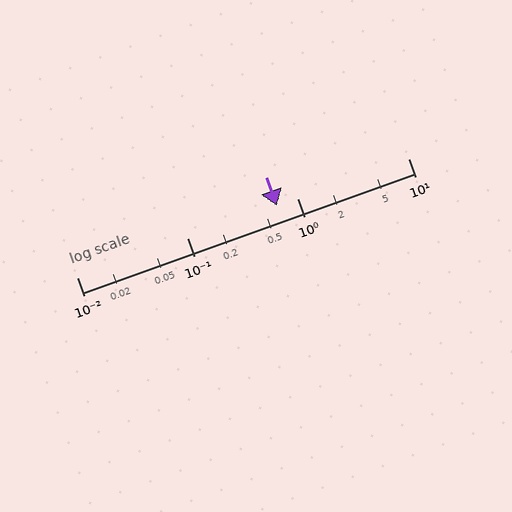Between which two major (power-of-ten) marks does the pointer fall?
The pointer is between 0.1 and 1.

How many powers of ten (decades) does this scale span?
The scale spans 3 decades, from 0.01 to 10.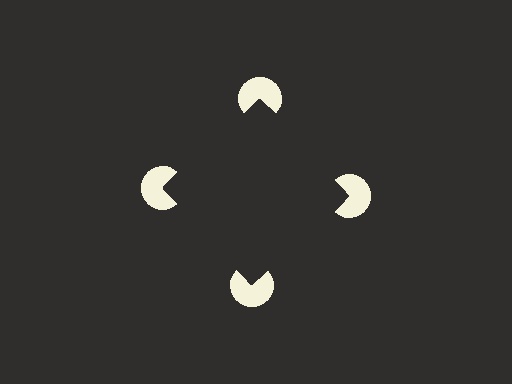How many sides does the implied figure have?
4 sides.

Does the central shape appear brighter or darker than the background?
It typically appears slightly darker than the background, even though no actual brightness change is drawn.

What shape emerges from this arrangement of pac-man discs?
An illusory square — its edges are inferred from the aligned wedge cuts in the pac-man discs, not physically drawn.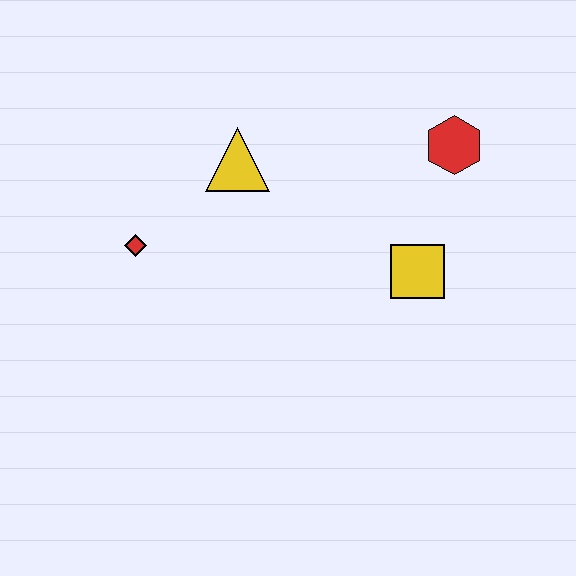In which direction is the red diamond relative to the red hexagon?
The red diamond is to the left of the red hexagon.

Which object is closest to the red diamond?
The yellow triangle is closest to the red diamond.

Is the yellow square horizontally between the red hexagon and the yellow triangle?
Yes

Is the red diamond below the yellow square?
No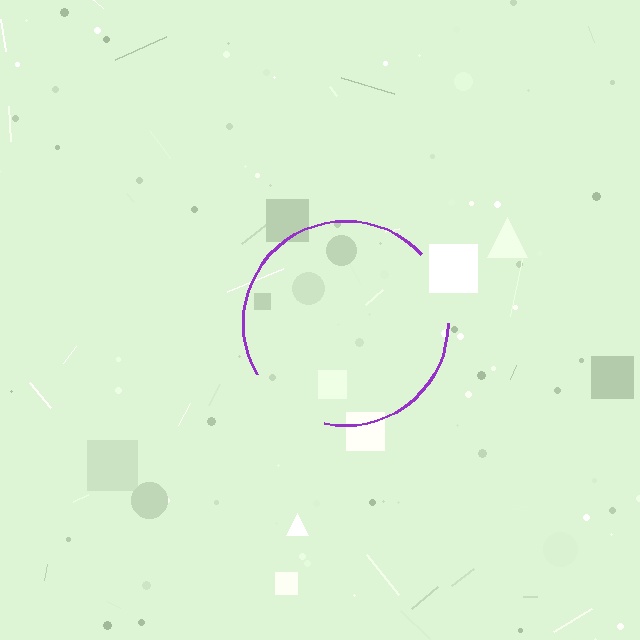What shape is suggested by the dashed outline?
The dashed outline suggests a circle.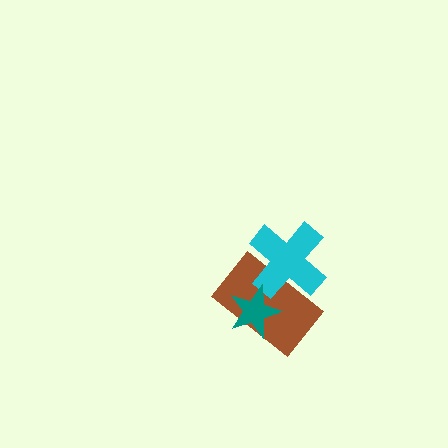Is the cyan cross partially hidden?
Yes, it is partially covered by another shape.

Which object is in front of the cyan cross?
The teal star is in front of the cyan cross.